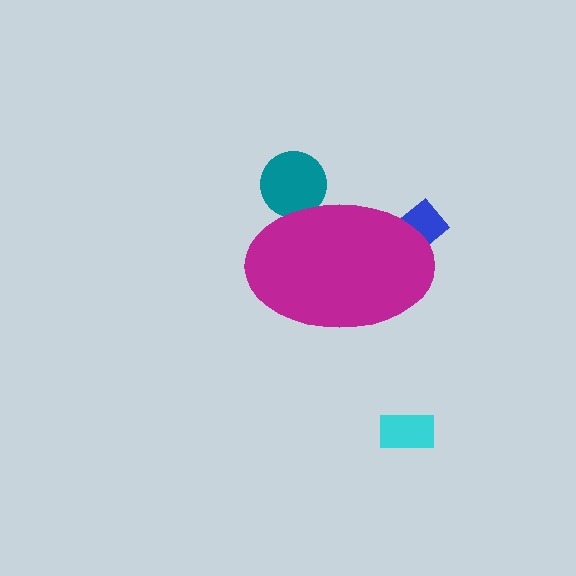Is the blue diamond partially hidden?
Yes, the blue diamond is partially hidden behind the magenta ellipse.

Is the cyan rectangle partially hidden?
No, the cyan rectangle is fully visible.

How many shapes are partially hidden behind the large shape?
2 shapes are partially hidden.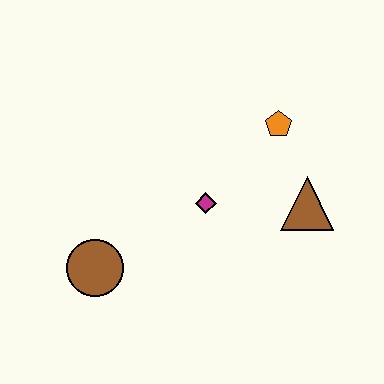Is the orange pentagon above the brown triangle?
Yes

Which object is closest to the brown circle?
The magenta diamond is closest to the brown circle.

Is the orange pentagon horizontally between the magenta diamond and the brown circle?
No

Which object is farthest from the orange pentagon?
The brown circle is farthest from the orange pentagon.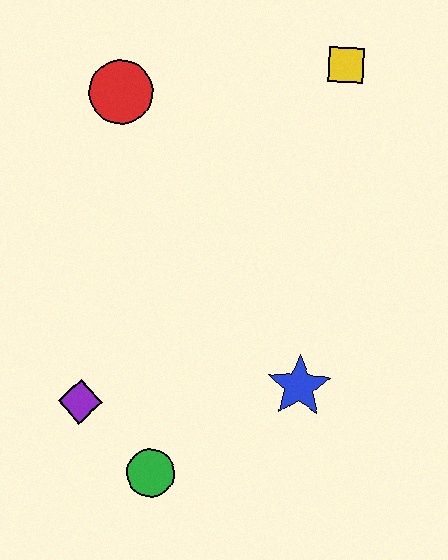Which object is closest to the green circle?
The purple diamond is closest to the green circle.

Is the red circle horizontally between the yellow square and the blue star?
No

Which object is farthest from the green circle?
The yellow square is farthest from the green circle.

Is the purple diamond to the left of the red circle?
Yes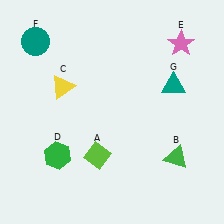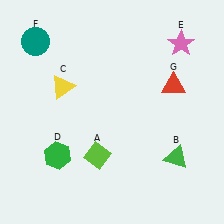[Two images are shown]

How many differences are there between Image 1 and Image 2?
There is 1 difference between the two images.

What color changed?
The triangle (G) changed from teal in Image 1 to red in Image 2.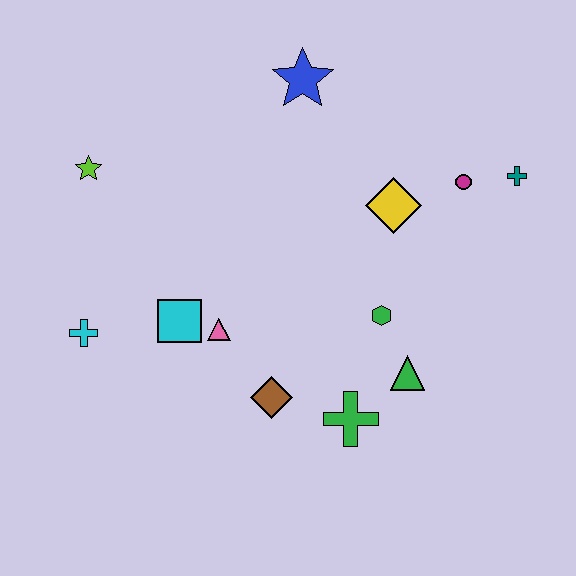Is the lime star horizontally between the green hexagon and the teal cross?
No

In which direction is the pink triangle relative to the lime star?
The pink triangle is below the lime star.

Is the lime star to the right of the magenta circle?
No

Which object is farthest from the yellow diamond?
The cyan cross is farthest from the yellow diamond.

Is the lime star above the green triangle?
Yes